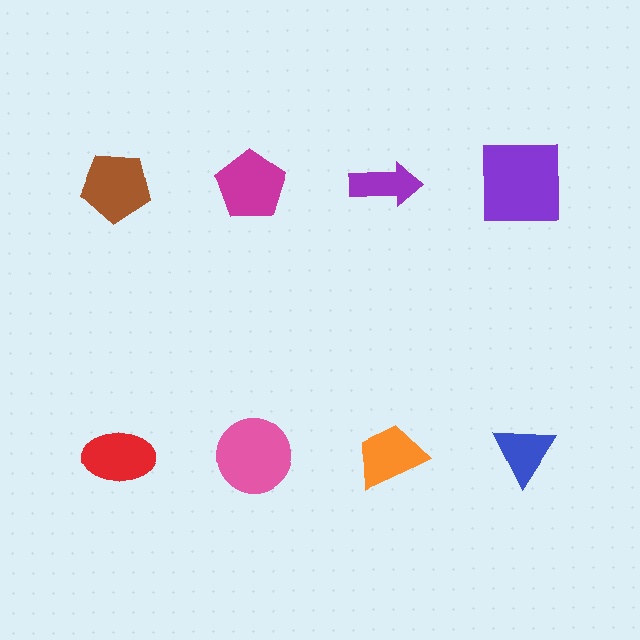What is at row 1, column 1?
A brown pentagon.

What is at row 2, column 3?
An orange trapezoid.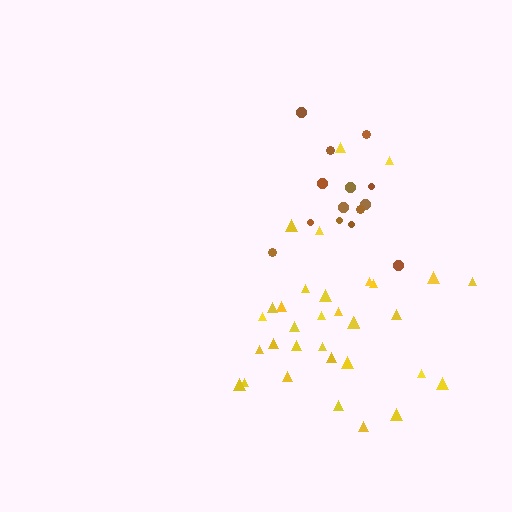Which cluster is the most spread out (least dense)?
Yellow.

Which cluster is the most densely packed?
Brown.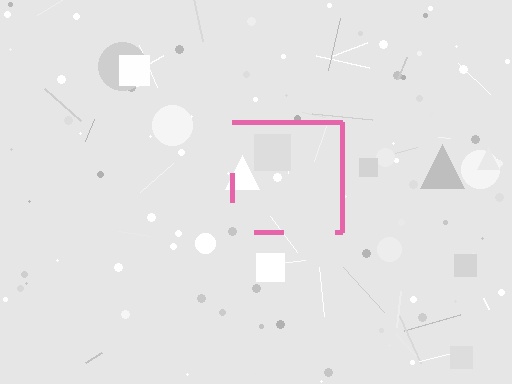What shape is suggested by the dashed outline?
The dashed outline suggests a square.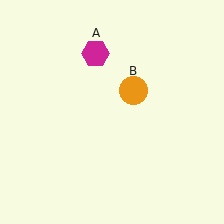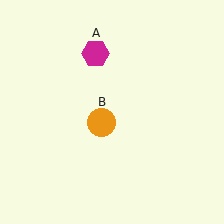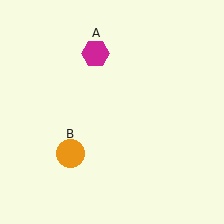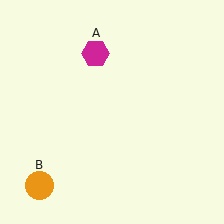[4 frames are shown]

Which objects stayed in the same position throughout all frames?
Magenta hexagon (object A) remained stationary.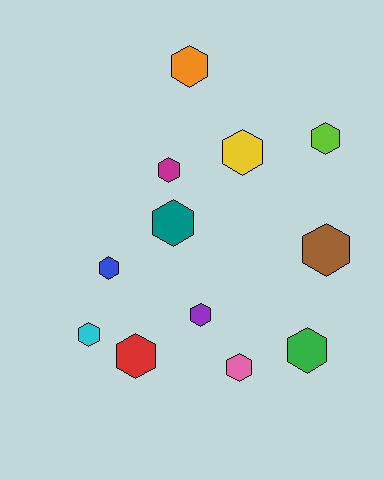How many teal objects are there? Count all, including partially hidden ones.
There is 1 teal object.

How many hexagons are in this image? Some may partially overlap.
There are 12 hexagons.